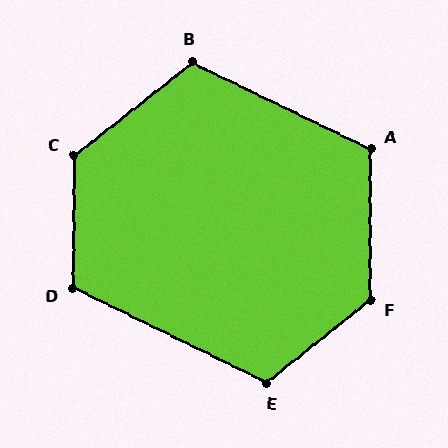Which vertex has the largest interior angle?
C, at approximately 129 degrees.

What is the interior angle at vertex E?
Approximately 115 degrees (obtuse).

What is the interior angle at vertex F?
Approximately 129 degrees (obtuse).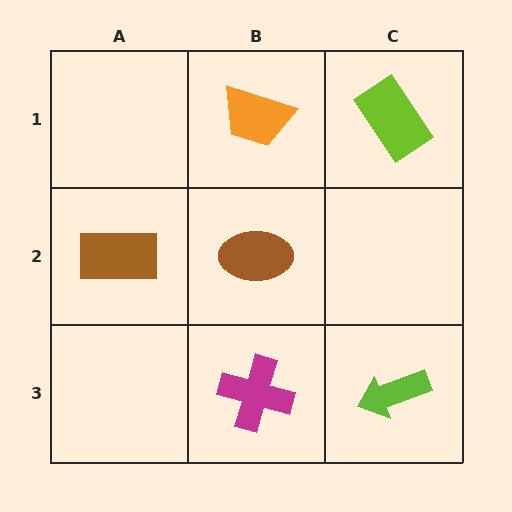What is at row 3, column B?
A magenta cross.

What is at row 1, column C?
A lime rectangle.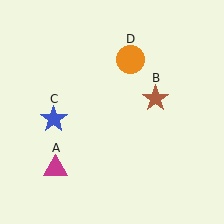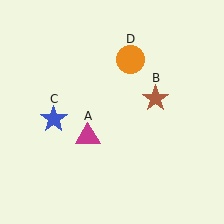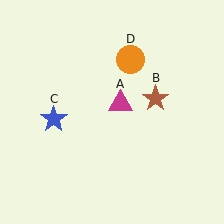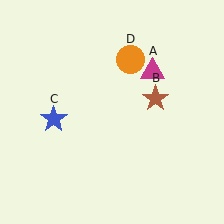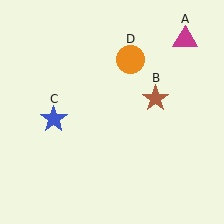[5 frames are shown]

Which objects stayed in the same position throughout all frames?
Brown star (object B) and blue star (object C) and orange circle (object D) remained stationary.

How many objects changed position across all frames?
1 object changed position: magenta triangle (object A).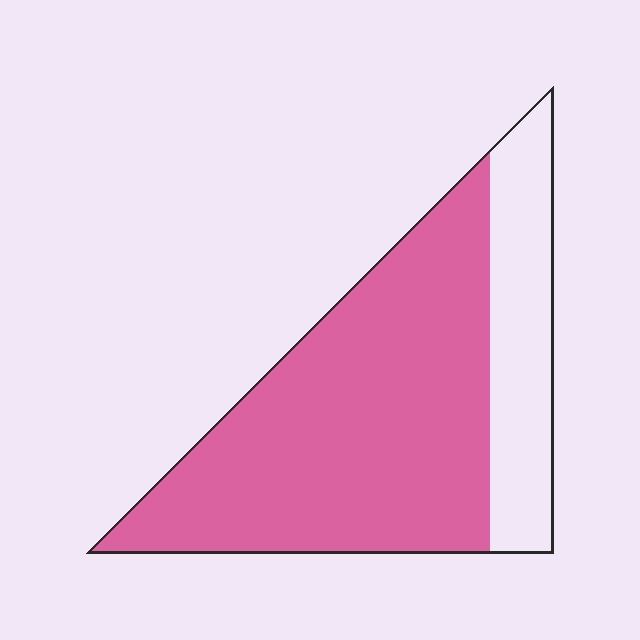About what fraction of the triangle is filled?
About three quarters (3/4).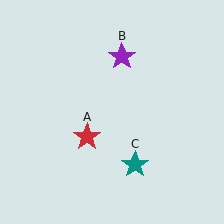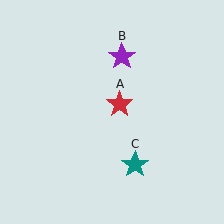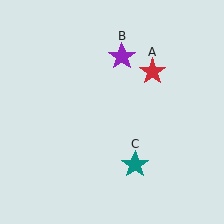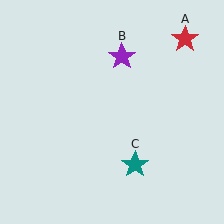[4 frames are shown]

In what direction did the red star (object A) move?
The red star (object A) moved up and to the right.